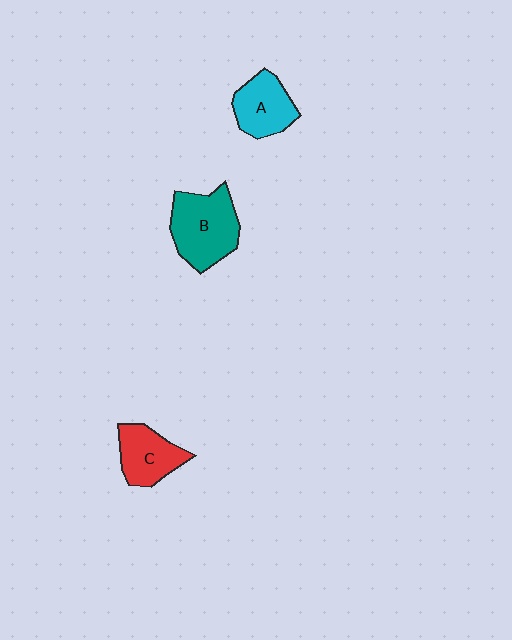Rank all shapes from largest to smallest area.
From largest to smallest: B (teal), A (cyan), C (red).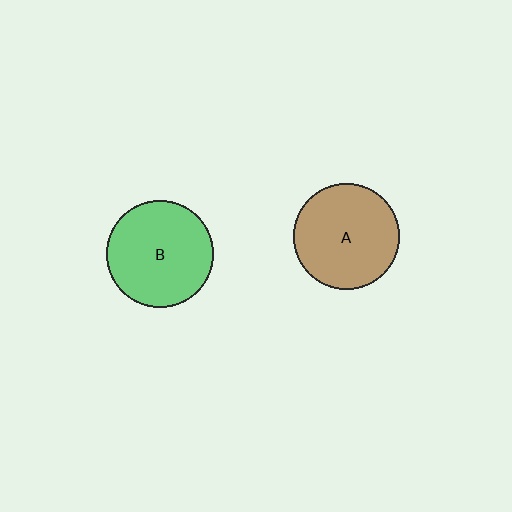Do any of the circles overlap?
No, none of the circles overlap.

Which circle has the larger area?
Circle B (green).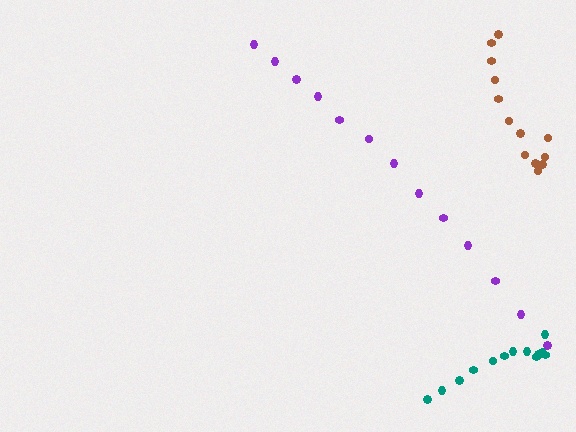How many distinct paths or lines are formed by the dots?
There are 3 distinct paths.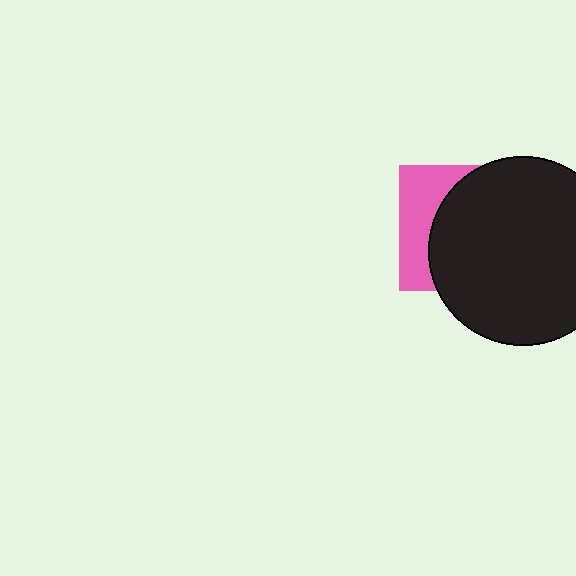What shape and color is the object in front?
The object in front is a black circle.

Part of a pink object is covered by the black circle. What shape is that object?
It is a square.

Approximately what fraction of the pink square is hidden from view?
Roughly 68% of the pink square is hidden behind the black circle.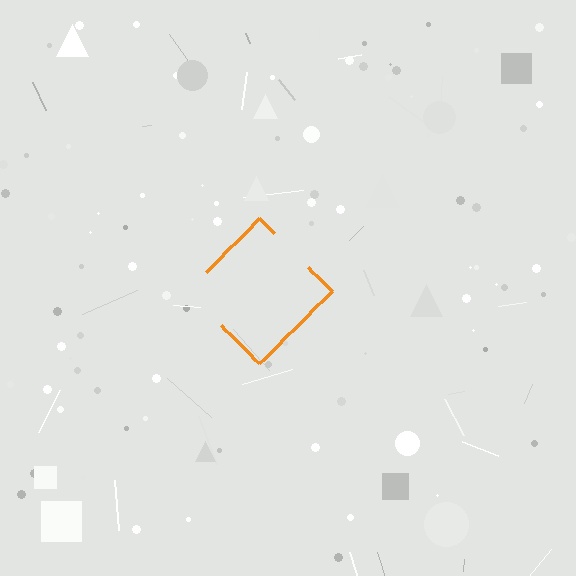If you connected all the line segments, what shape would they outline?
They would outline a diamond.